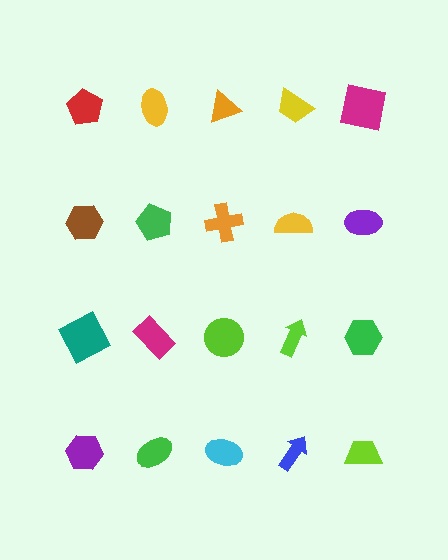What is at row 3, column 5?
A green hexagon.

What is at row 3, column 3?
A lime circle.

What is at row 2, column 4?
A yellow semicircle.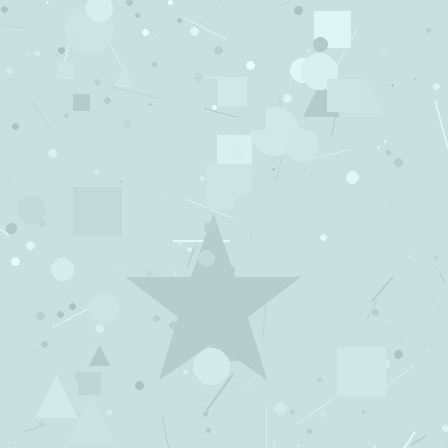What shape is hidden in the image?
A star is hidden in the image.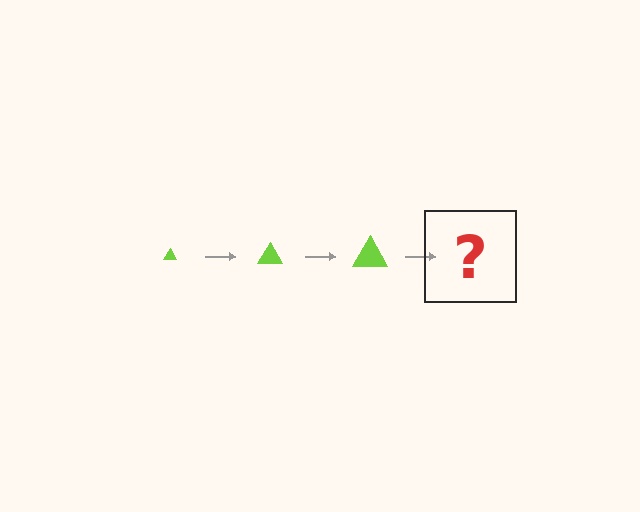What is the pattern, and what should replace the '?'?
The pattern is that the triangle gets progressively larger each step. The '?' should be a lime triangle, larger than the previous one.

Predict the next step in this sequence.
The next step is a lime triangle, larger than the previous one.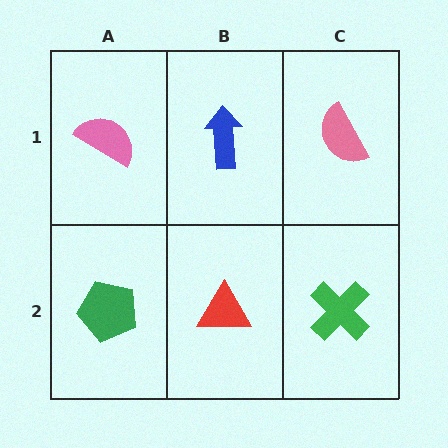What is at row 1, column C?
A pink semicircle.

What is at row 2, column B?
A red triangle.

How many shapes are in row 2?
3 shapes.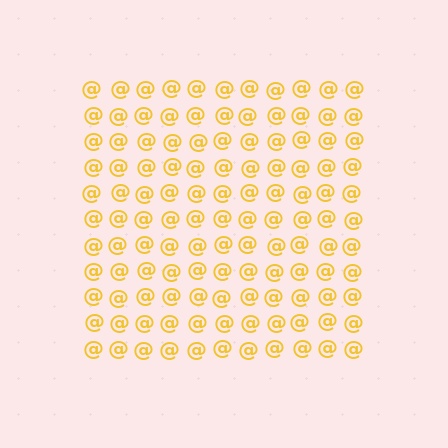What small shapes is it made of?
It is made of small at signs.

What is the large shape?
The large shape is a square.